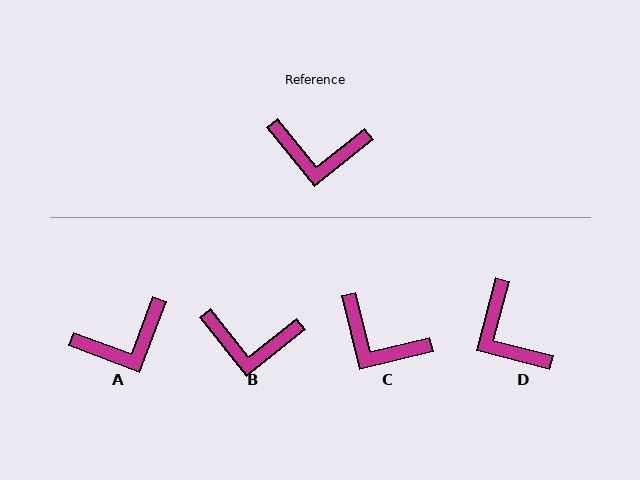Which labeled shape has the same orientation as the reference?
B.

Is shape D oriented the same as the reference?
No, it is off by about 53 degrees.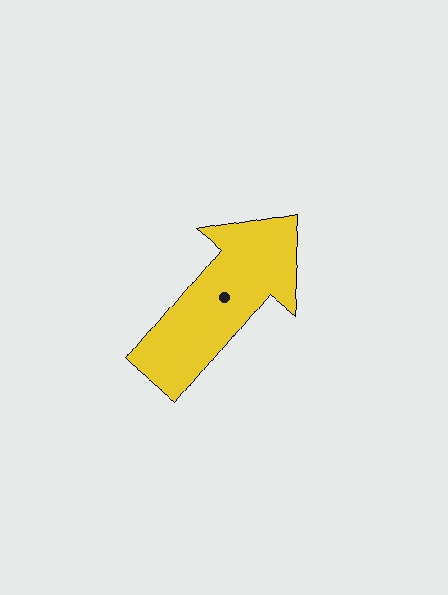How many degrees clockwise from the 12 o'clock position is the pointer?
Approximately 39 degrees.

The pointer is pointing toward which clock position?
Roughly 1 o'clock.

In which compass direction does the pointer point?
Northeast.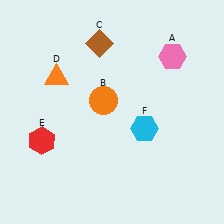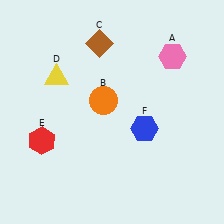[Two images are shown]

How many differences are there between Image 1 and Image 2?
There are 2 differences between the two images.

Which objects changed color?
D changed from orange to yellow. F changed from cyan to blue.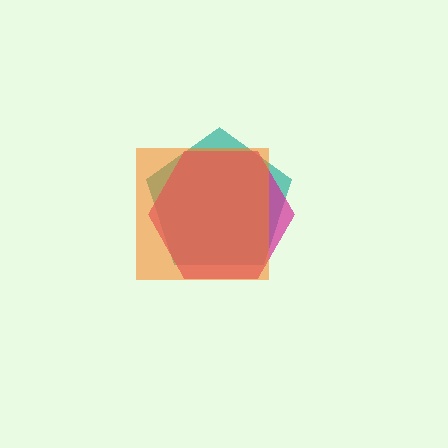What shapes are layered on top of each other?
The layered shapes are: a teal pentagon, a magenta hexagon, an orange square.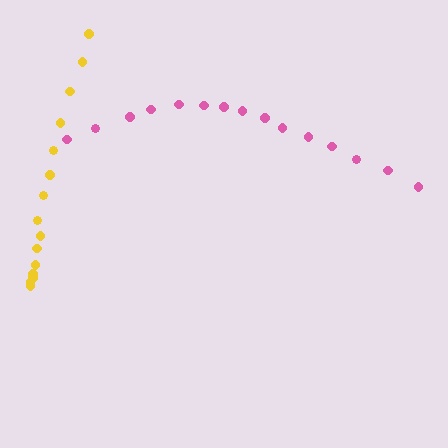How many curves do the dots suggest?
There are 2 distinct paths.